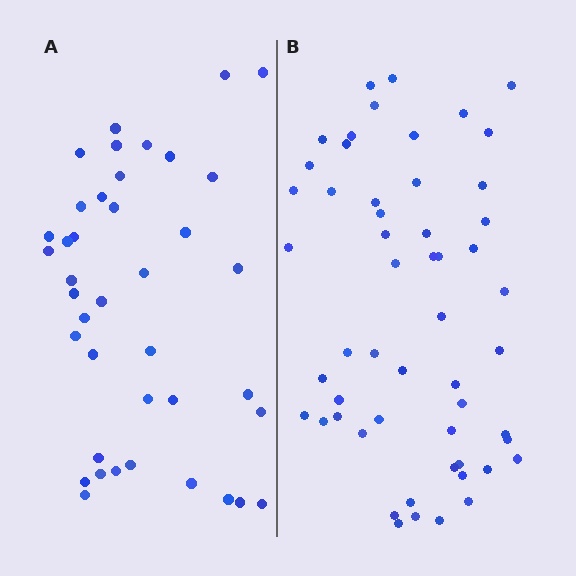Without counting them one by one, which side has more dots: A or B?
Region B (the right region) has more dots.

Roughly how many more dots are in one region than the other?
Region B has approximately 15 more dots than region A.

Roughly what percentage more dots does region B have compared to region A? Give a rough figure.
About 35% more.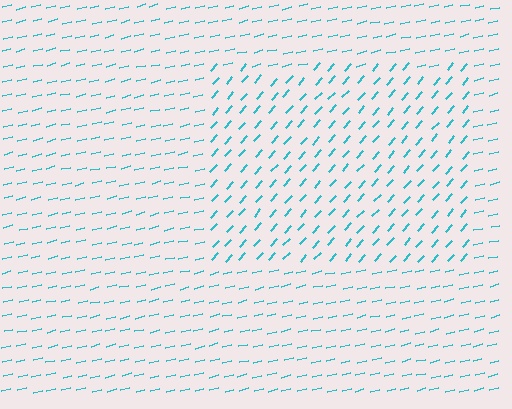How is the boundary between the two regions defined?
The boundary is defined purely by a change in line orientation (approximately 35 degrees difference). All lines are the same color and thickness.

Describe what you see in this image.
The image is filled with small cyan line segments. A rectangle region in the image has lines oriented differently from the surrounding lines, creating a visible texture boundary.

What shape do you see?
I see a rectangle.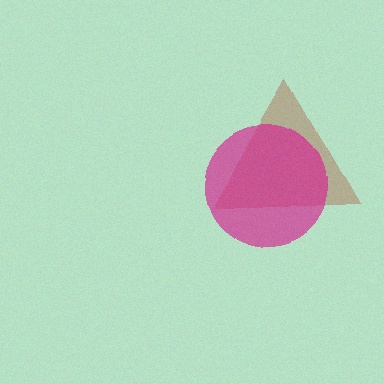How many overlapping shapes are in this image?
There are 2 overlapping shapes in the image.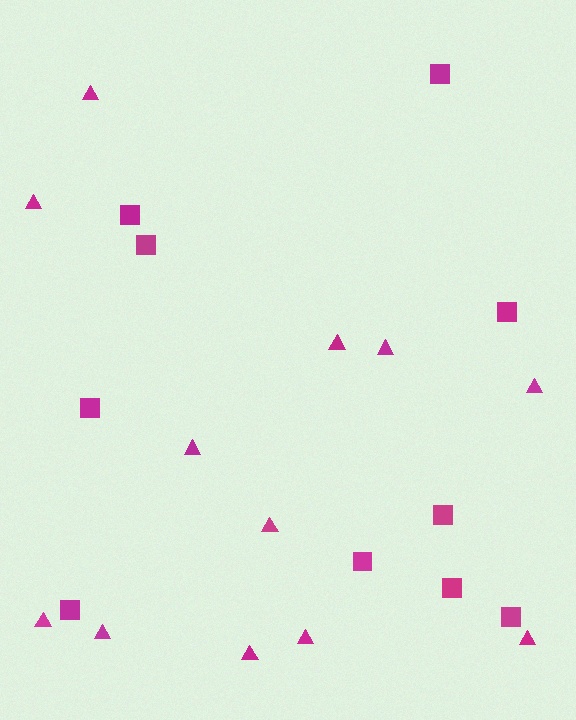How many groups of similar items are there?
There are 2 groups: one group of triangles (12) and one group of squares (10).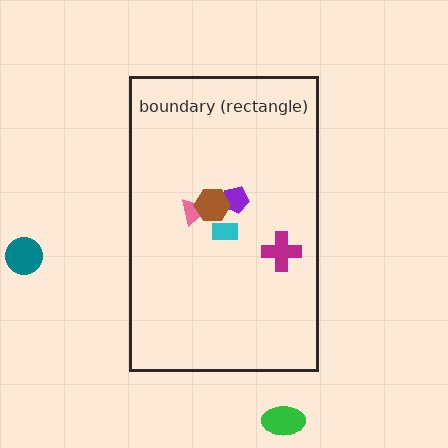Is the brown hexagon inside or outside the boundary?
Inside.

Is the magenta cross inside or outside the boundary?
Inside.